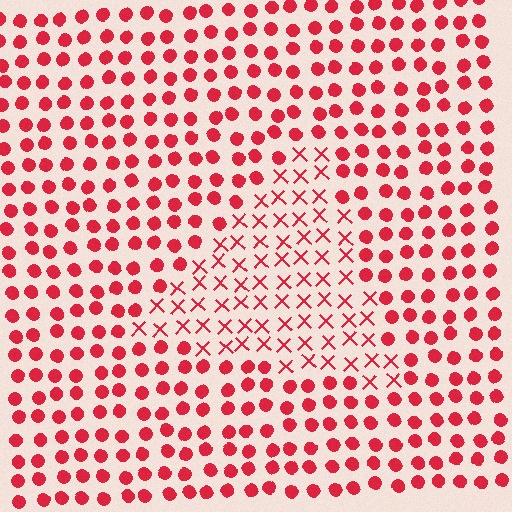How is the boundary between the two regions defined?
The boundary is defined by a change in element shape: X marks inside vs. circles outside. All elements share the same color and spacing.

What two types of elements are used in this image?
The image uses X marks inside the triangle region and circles outside it.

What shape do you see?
I see a triangle.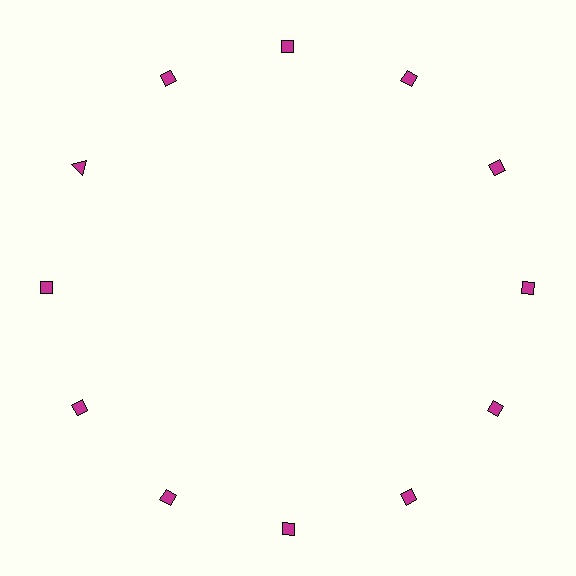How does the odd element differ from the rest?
It has a different shape: triangle instead of diamond.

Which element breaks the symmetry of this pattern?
The magenta triangle at roughly the 10 o'clock position breaks the symmetry. All other shapes are magenta diamonds.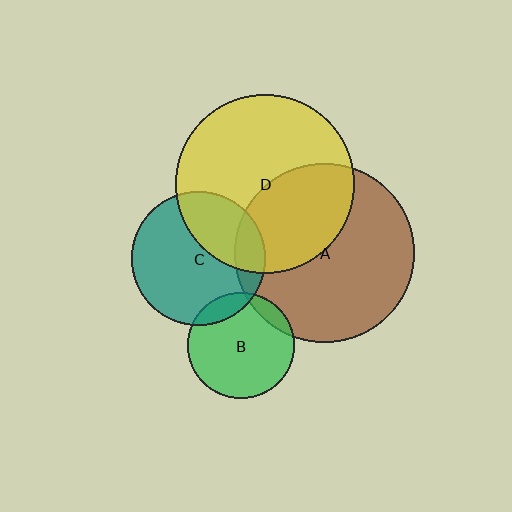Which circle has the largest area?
Circle A (brown).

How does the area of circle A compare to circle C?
Approximately 1.8 times.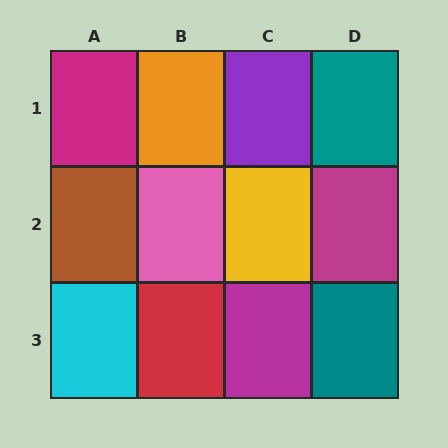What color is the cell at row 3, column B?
Red.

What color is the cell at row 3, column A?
Cyan.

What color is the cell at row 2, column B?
Pink.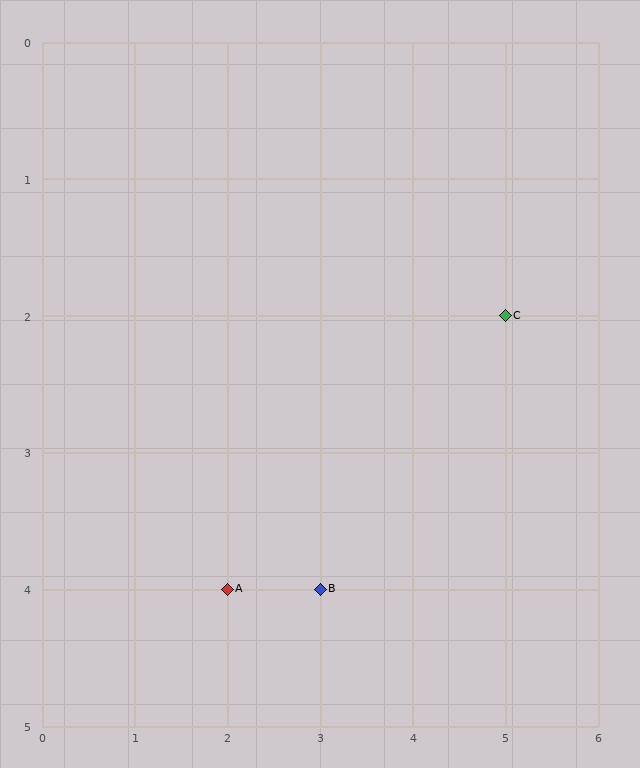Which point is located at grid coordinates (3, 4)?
Point B is at (3, 4).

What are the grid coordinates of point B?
Point B is at grid coordinates (3, 4).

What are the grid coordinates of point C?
Point C is at grid coordinates (5, 2).